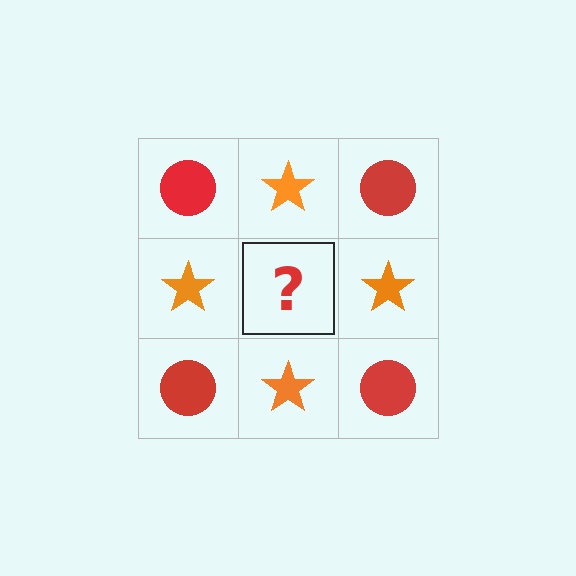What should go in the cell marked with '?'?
The missing cell should contain a red circle.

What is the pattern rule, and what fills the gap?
The rule is that it alternates red circle and orange star in a checkerboard pattern. The gap should be filled with a red circle.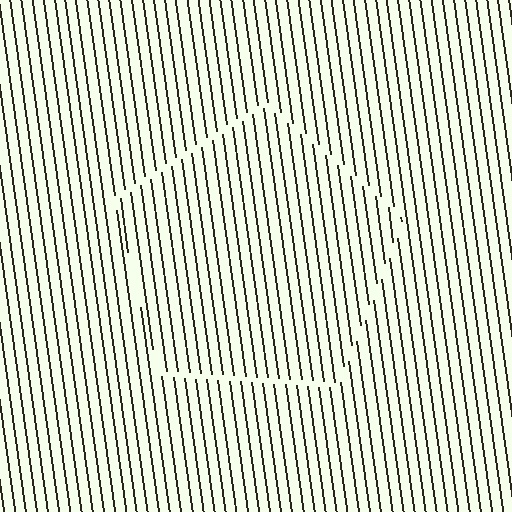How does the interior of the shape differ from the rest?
The interior of the shape contains the same grating, shifted by half a period — the contour is defined by the phase discontinuity where line-ends from the inner and outer gratings abut.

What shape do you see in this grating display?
An illusory pentagon. The interior of the shape contains the same grating, shifted by half a period — the contour is defined by the phase discontinuity where line-ends from the inner and outer gratings abut.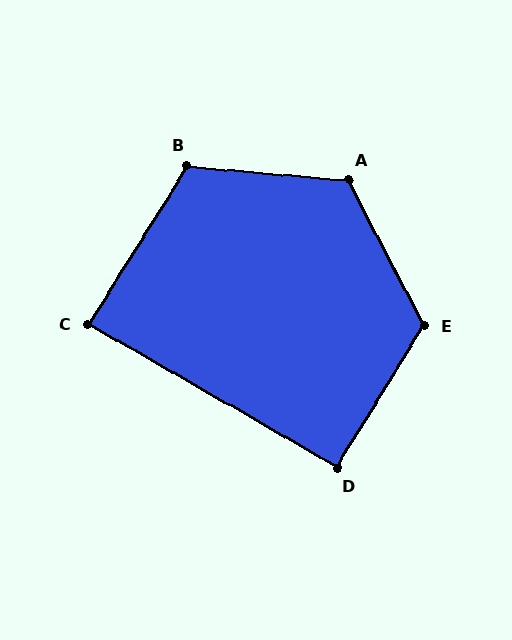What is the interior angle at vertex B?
Approximately 117 degrees (obtuse).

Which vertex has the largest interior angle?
A, at approximately 122 degrees.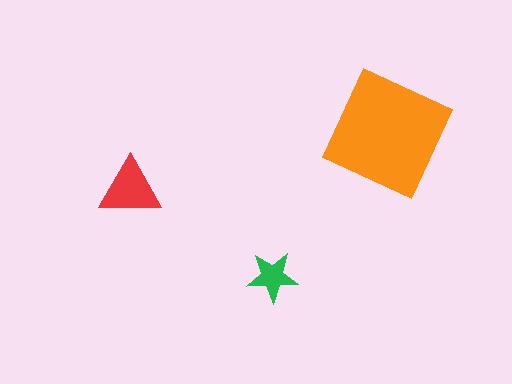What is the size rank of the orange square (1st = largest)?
1st.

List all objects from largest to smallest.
The orange square, the red triangle, the green star.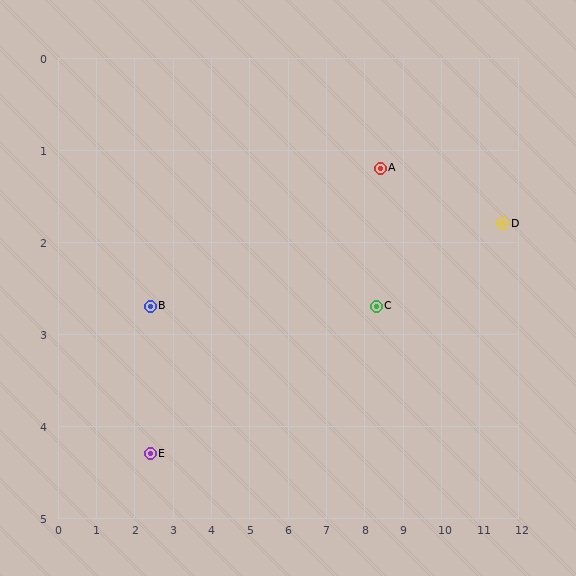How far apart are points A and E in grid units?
Points A and E are about 6.8 grid units apart.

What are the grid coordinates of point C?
Point C is at approximately (8.3, 2.7).